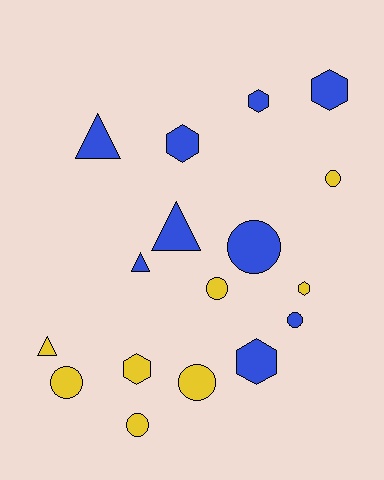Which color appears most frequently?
Blue, with 9 objects.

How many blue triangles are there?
There are 3 blue triangles.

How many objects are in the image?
There are 17 objects.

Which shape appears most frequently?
Circle, with 7 objects.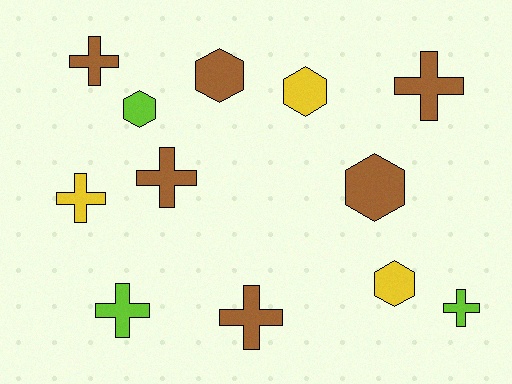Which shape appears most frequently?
Cross, with 7 objects.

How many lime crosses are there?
There are 2 lime crosses.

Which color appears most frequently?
Brown, with 6 objects.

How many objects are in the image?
There are 12 objects.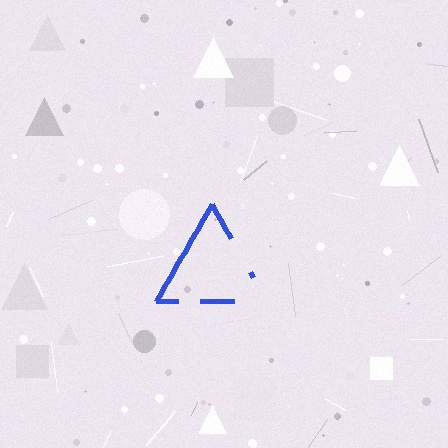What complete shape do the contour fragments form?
The contour fragments form a triangle.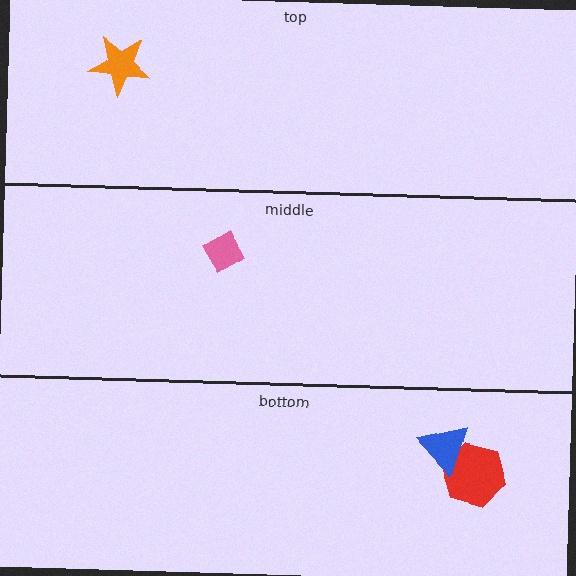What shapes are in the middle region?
The pink diamond.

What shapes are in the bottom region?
The red hexagon, the blue triangle.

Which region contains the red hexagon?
The bottom region.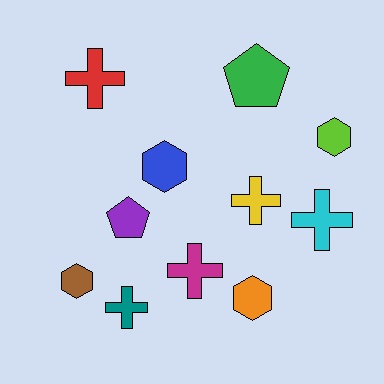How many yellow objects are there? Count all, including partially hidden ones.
There is 1 yellow object.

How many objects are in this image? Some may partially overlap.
There are 11 objects.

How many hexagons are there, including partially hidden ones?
There are 4 hexagons.